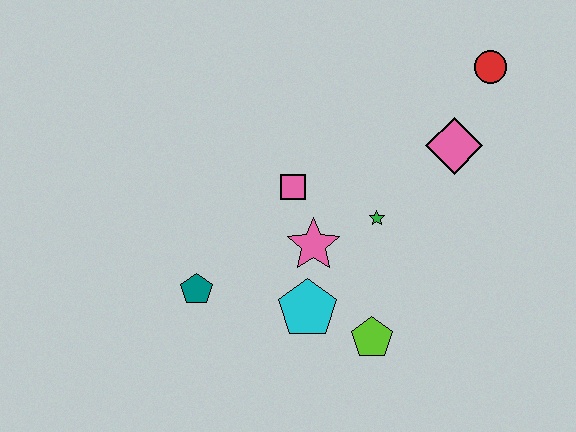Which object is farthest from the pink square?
The red circle is farthest from the pink square.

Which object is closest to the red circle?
The pink diamond is closest to the red circle.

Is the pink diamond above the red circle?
No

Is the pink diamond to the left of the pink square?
No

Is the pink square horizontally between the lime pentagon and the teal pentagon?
Yes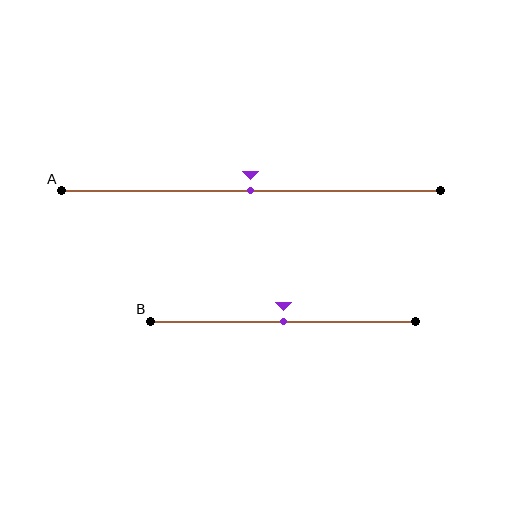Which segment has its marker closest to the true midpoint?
Segment A has its marker closest to the true midpoint.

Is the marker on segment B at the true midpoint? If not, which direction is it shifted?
Yes, the marker on segment B is at the true midpoint.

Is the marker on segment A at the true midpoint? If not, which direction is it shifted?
Yes, the marker on segment A is at the true midpoint.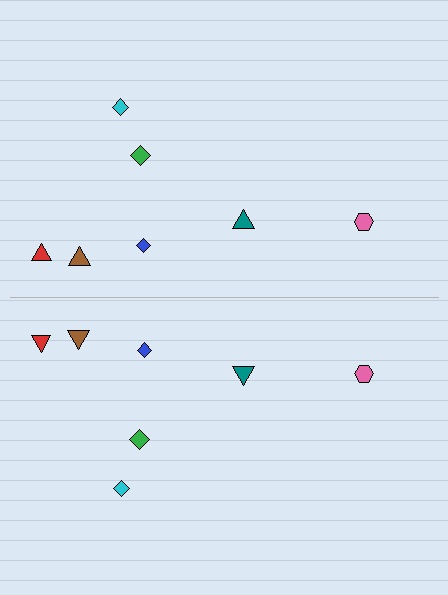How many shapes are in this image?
There are 14 shapes in this image.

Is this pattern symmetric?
Yes, this pattern has bilateral (reflection) symmetry.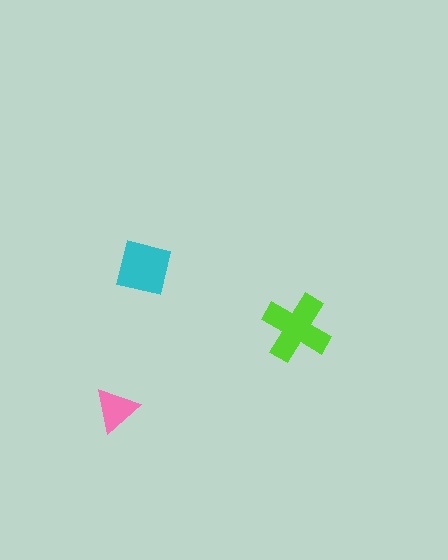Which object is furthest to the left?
The pink triangle is leftmost.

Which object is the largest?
The lime cross.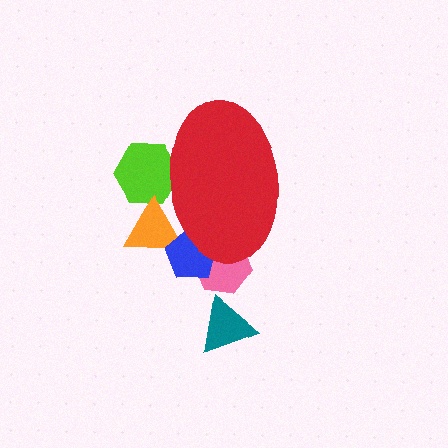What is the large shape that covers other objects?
A red ellipse.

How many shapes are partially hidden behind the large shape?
4 shapes are partially hidden.